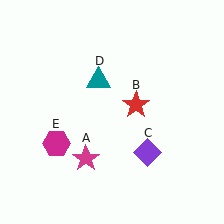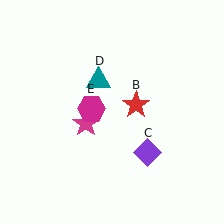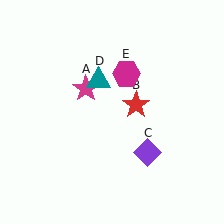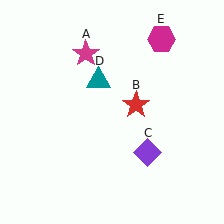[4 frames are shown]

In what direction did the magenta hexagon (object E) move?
The magenta hexagon (object E) moved up and to the right.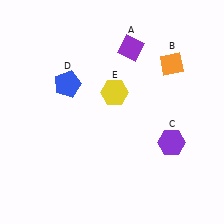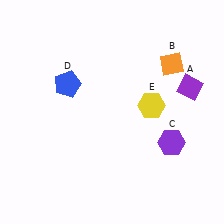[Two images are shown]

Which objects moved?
The objects that moved are: the purple diamond (A), the yellow hexagon (E).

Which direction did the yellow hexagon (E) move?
The yellow hexagon (E) moved right.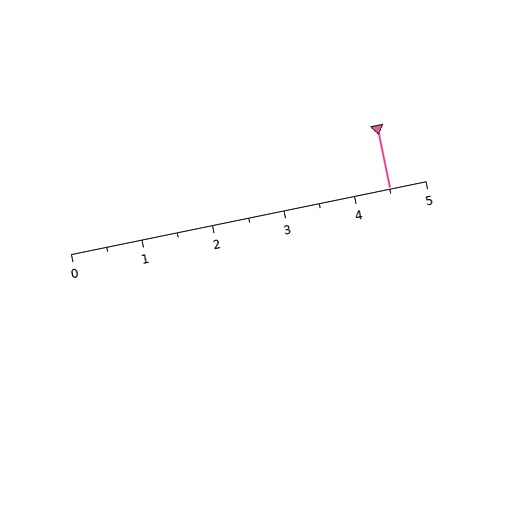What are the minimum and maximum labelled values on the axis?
The axis runs from 0 to 5.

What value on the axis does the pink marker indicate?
The marker indicates approximately 4.5.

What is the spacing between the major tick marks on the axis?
The major ticks are spaced 1 apart.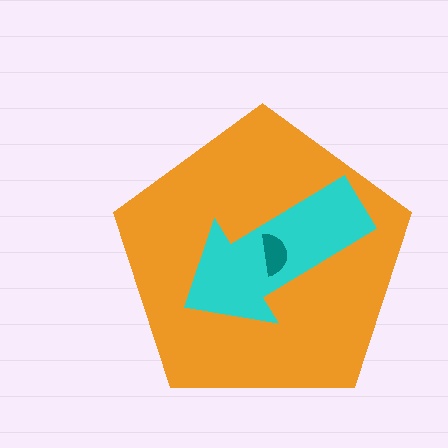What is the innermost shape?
The teal semicircle.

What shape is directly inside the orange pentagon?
The cyan arrow.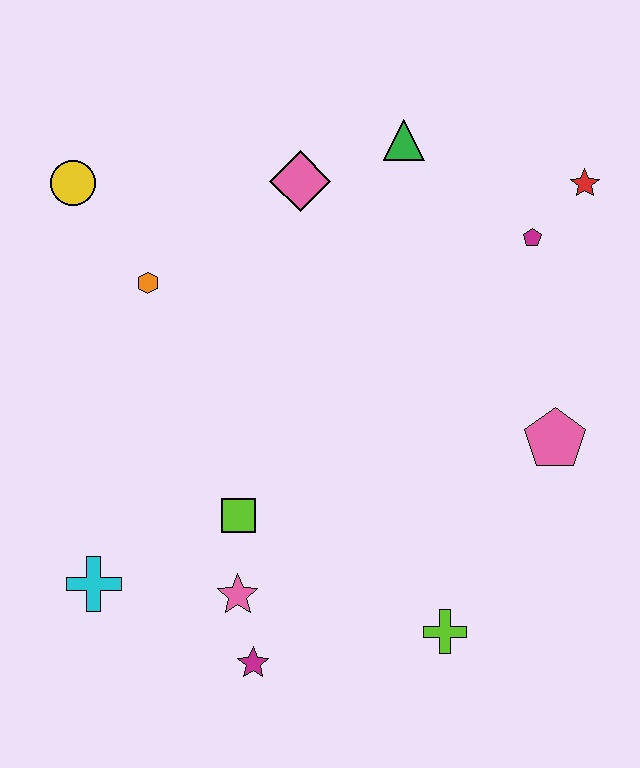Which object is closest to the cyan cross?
The pink star is closest to the cyan cross.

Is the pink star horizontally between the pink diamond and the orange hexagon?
Yes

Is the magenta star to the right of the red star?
No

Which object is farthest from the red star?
The cyan cross is farthest from the red star.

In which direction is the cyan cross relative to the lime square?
The cyan cross is to the left of the lime square.